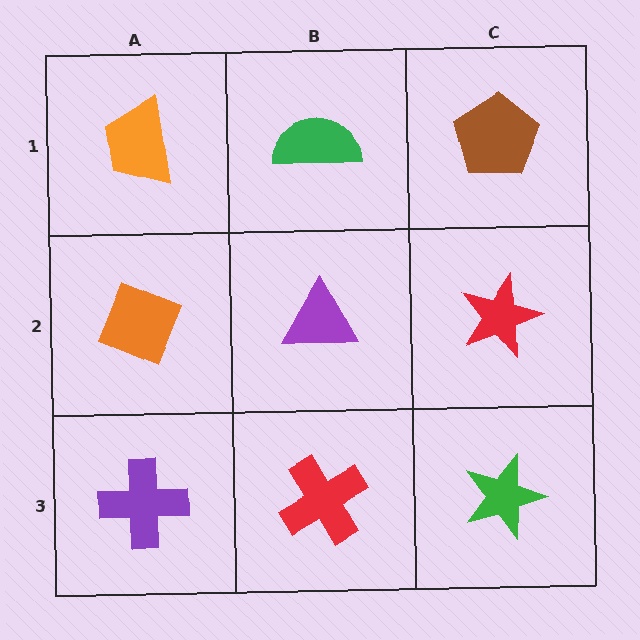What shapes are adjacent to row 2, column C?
A brown pentagon (row 1, column C), a green star (row 3, column C), a purple triangle (row 2, column B).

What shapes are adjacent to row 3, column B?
A purple triangle (row 2, column B), a purple cross (row 3, column A), a green star (row 3, column C).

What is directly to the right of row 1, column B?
A brown pentagon.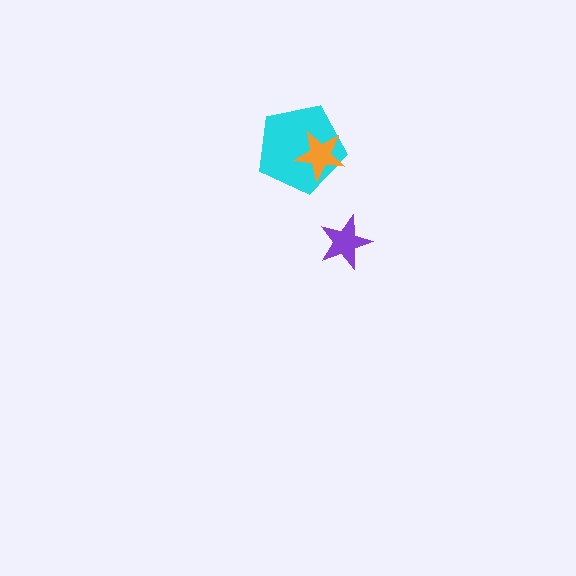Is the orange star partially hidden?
No, no other shape covers it.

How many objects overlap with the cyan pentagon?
1 object overlaps with the cyan pentagon.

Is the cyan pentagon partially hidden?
Yes, it is partially covered by another shape.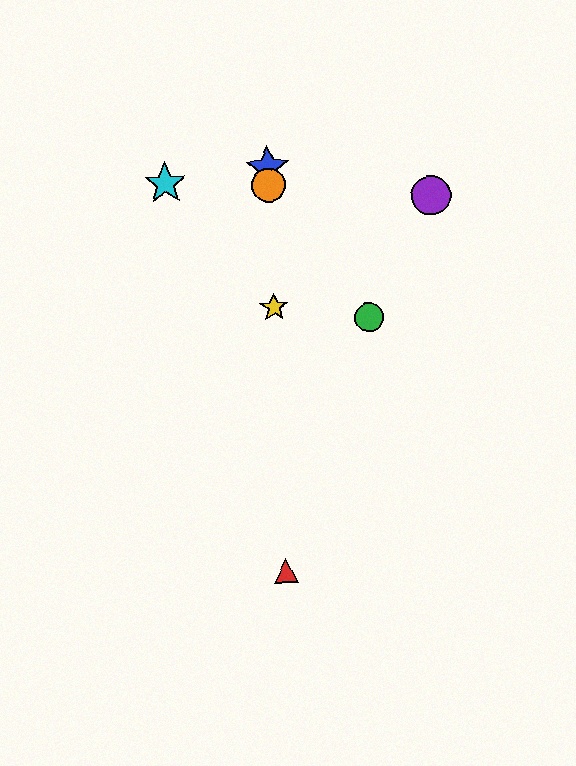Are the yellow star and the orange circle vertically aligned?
Yes, both are at x≈274.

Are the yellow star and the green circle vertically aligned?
No, the yellow star is at x≈274 and the green circle is at x≈369.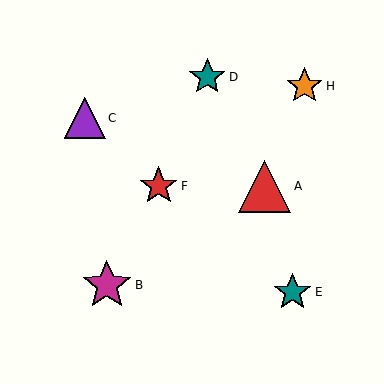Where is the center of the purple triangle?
The center of the purple triangle is at (85, 118).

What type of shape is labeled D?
Shape D is a teal star.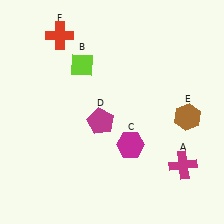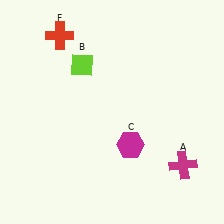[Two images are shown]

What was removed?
The brown hexagon (E), the magenta pentagon (D) were removed in Image 2.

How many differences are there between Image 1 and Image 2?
There are 2 differences between the two images.